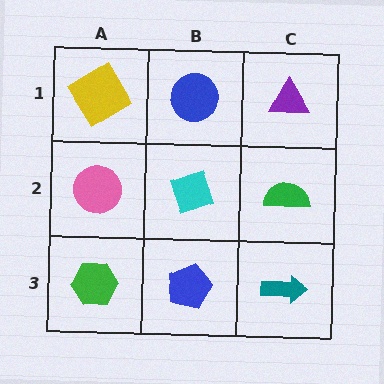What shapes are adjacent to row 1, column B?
A cyan diamond (row 2, column B), a yellow diamond (row 1, column A), a purple triangle (row 1, column C).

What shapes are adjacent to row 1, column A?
A pink circle (row 2, column A), a blue circle (row 1, column B).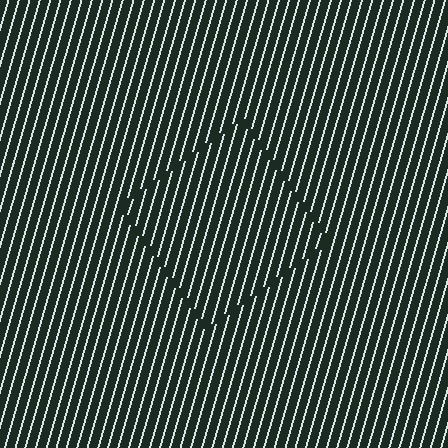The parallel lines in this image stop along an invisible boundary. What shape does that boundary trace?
An illusory square. The interior of the shape contains the same grating, shifted by half a period — the contour is defined by the phase discontinuity where line-ends from the inner and outer gratings abut.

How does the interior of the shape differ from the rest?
The interior of the shape contains the same grating, shifted by half a period — the contour is defined by the phase discontinuity where line-ends from the inner and outer gratings abut.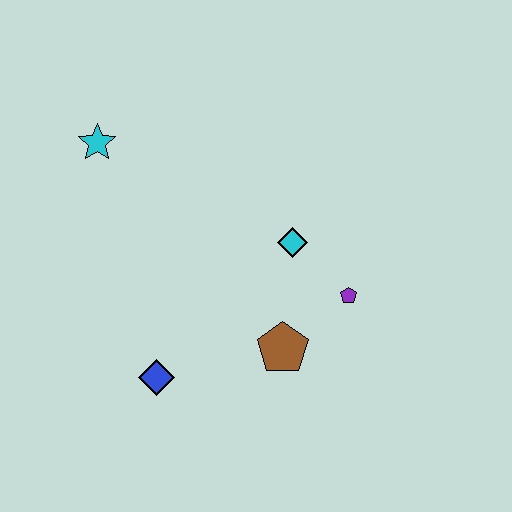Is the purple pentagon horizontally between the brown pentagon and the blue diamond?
No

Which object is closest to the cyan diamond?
The purple pentagon is closest to the cyan diamond.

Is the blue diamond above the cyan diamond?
No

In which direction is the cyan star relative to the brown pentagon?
The cyan star is above the brown pentagon.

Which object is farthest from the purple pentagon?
The cyan star is farthest from the purple pentagon.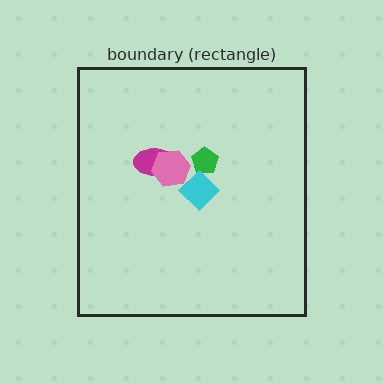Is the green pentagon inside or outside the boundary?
Inside.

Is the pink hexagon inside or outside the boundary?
Inside.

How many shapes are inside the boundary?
4 inside, 0 outside.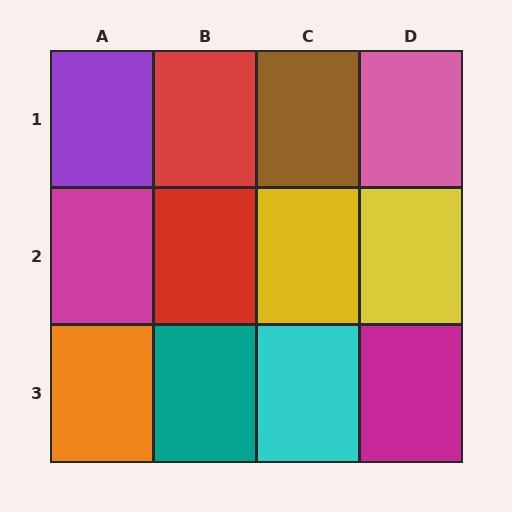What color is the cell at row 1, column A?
Purple.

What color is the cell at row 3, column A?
Orange.